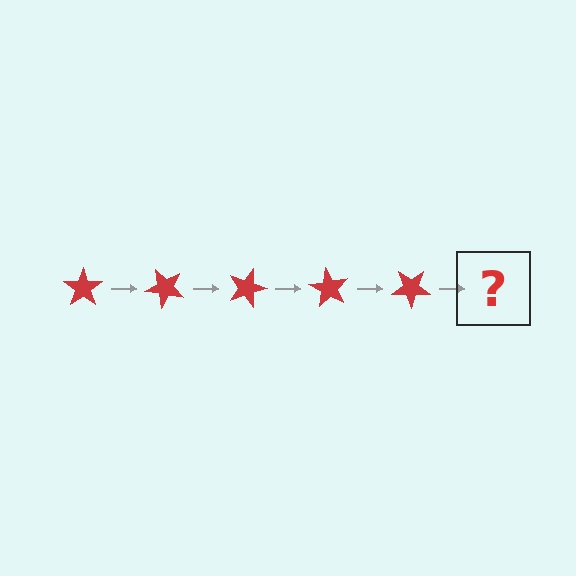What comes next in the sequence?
The next element should be a red star rotated 225 degrees.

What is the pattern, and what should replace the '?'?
The pattern is that the star rotates 45 degrees each step. The '?' should be a red star rotated 225 degrees.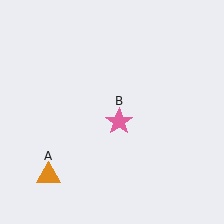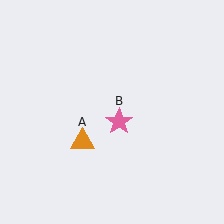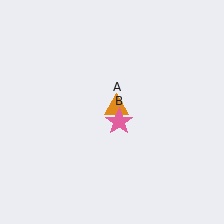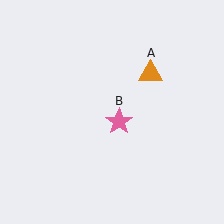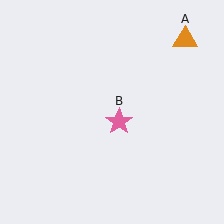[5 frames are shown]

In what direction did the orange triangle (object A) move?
The orange triangle (object A) moved up and to the right.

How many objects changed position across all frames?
1 object changed position: orange triangle (object A).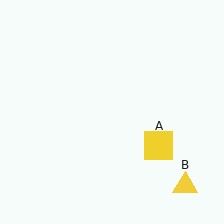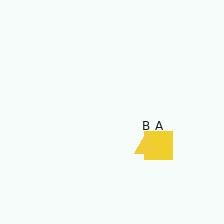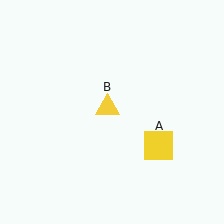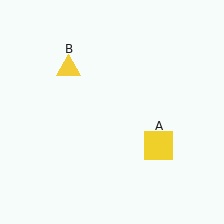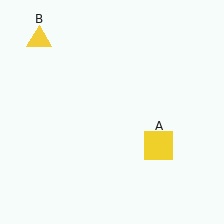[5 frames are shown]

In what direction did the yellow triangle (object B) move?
The yellow triangle (object B) moved up and to the left.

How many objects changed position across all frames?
1 object changed position: yellow triangle (object B).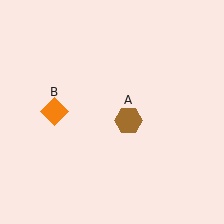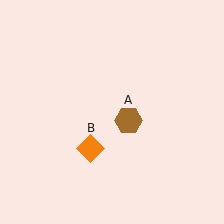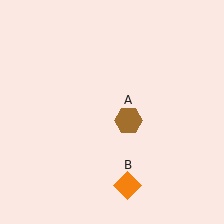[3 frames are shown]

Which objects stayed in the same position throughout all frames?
Brown hexagon (object A) remained stationary.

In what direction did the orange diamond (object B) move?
The orange diamond (object B) moved down and to the right.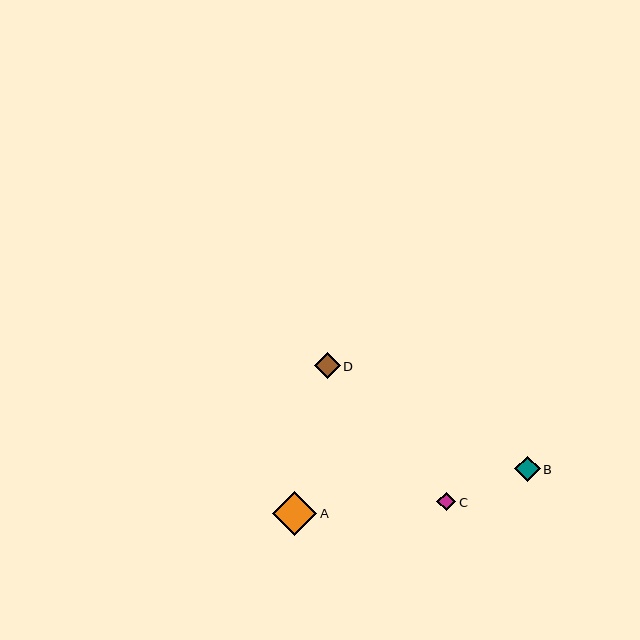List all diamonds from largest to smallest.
From largest to smallest: A, D, B, C.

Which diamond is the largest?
Diamond A is the largest with a size of approximately 44 pixels.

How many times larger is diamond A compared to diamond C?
Diamond A is approximately 2.3 times the size of diamond C.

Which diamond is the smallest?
Diamond C is the smallest with a size of approximately 19 pixels.